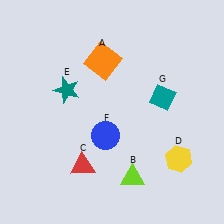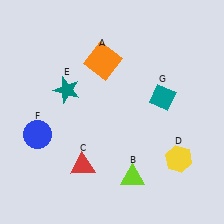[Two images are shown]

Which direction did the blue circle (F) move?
The blue circle (F) moved left.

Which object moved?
The blue circle (F) moved left.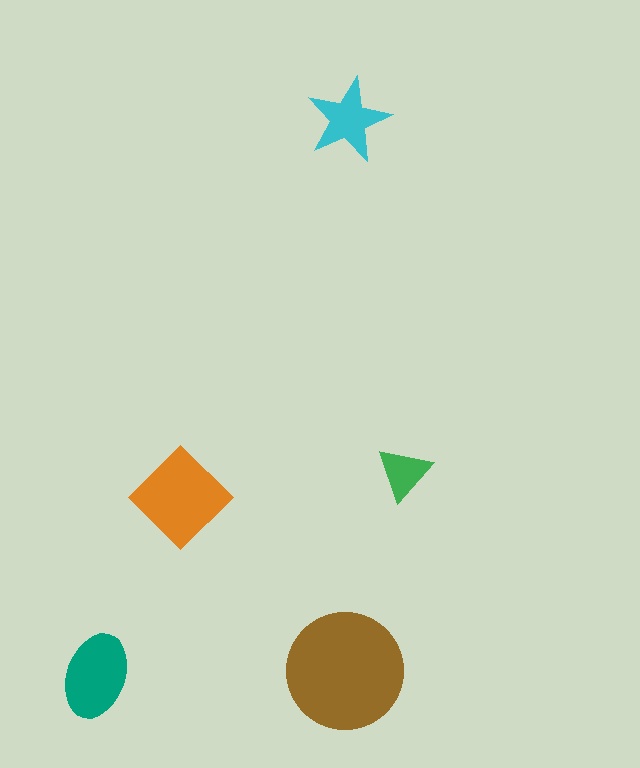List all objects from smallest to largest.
The green triangle, the cyan star, the teal ellipse, the orange diamond, the brown circle.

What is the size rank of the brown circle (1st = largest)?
1st.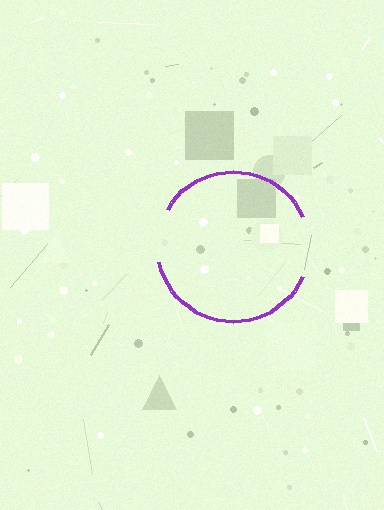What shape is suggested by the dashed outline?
The dashed outline suggests a circle.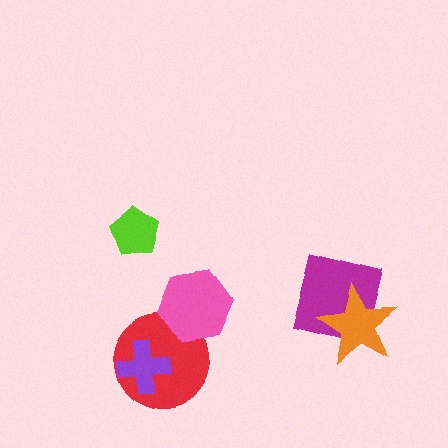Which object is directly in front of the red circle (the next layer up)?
The pink hexagon is directly in front of the red circle.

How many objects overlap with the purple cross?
1 object overlaps with the purple cross.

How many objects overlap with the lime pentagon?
0 objects overlap with the lime pentagon.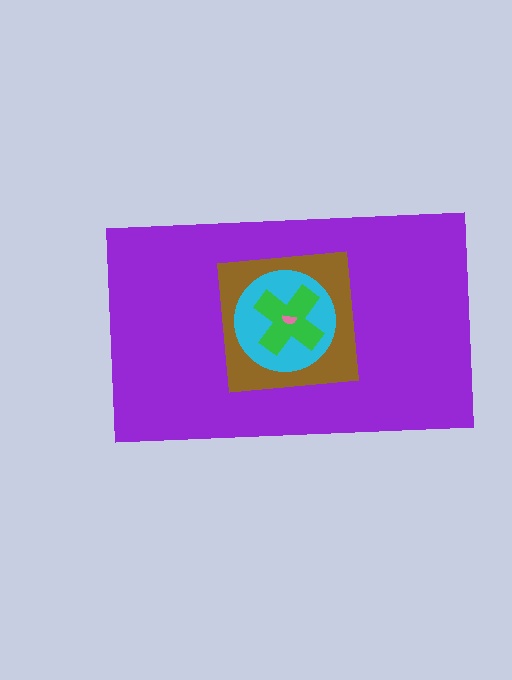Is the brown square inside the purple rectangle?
Yes.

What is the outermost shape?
The purple rectangle.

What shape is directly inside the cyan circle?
The green cross.